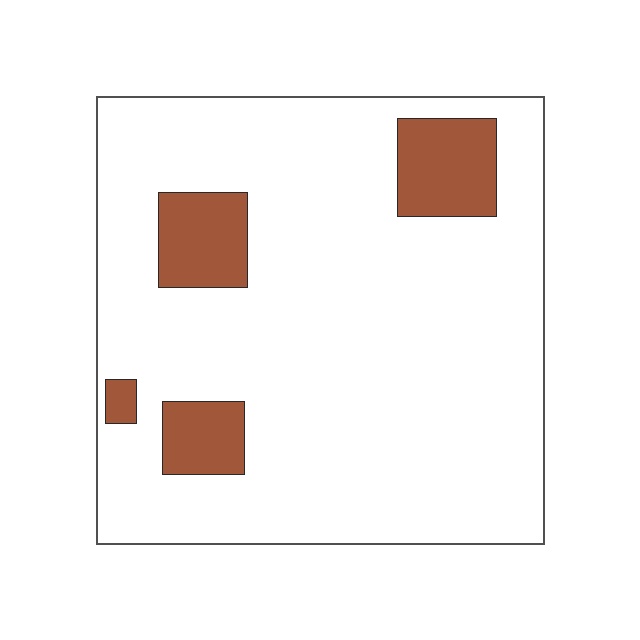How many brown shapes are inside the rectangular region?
4.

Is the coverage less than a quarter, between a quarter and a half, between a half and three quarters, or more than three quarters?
Less than a quarter.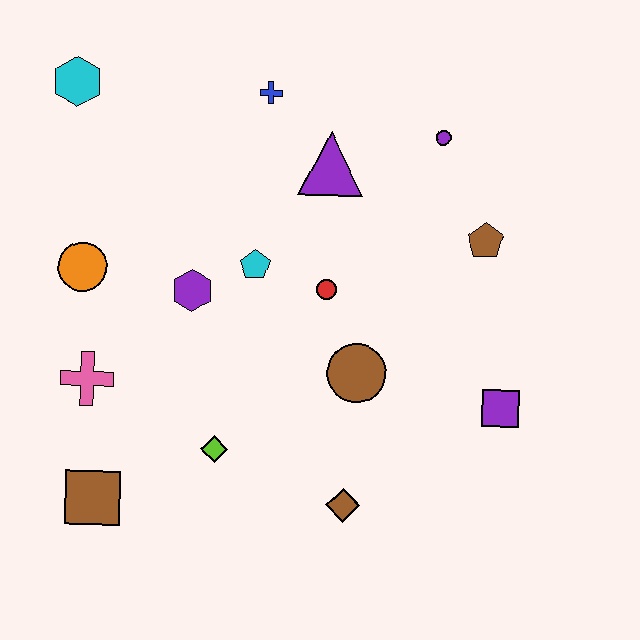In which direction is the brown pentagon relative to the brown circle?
The brown pentagon is above the brown circle.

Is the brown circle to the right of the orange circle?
Yes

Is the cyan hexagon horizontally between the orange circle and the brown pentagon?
No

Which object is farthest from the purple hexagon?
The purple square is farthest from the purple hexagon.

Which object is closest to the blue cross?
The purple triangle is closest to the blue cross.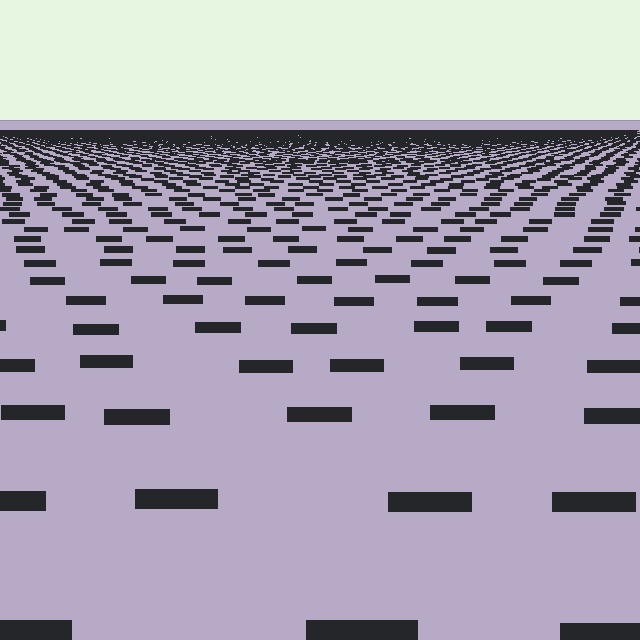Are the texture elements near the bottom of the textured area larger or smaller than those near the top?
Larger. Near the bottom, elements are closer to the viewer and appear at a bigger on-screen size.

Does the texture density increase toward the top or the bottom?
Density increases toward the top.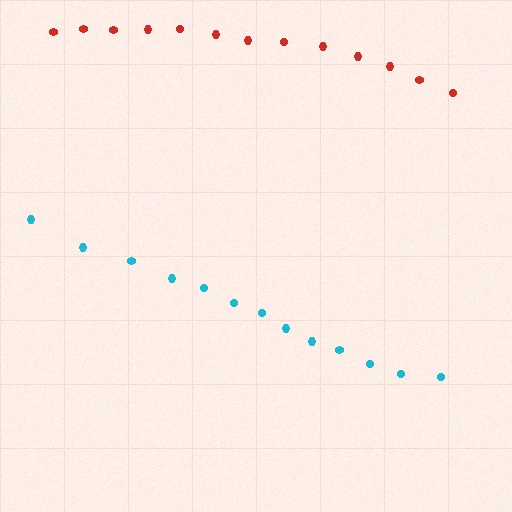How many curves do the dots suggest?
There are 2 distinct paths.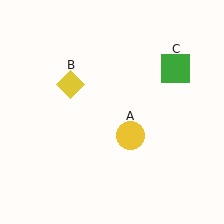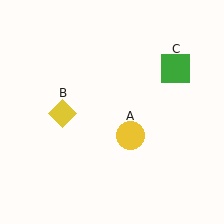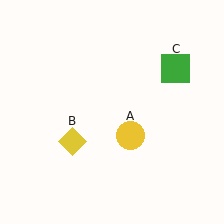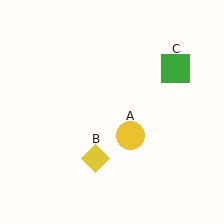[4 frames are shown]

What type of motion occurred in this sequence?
The yellow diamond (object B) rotated counterclockwise around the center of the scene.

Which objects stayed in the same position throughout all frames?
Yellow circle (object A) and green square (object C) remained stationary.